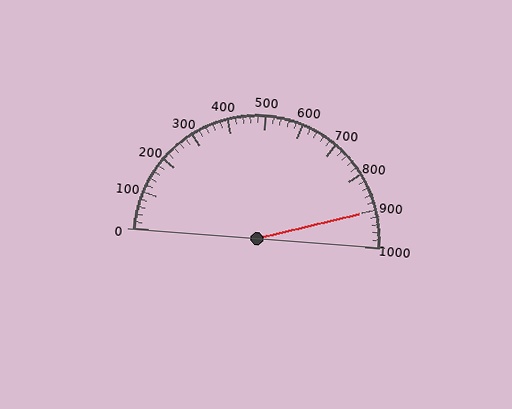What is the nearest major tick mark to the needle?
The nearest major tick mark is 900.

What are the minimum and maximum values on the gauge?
The gauge ranges from 0 to 1000.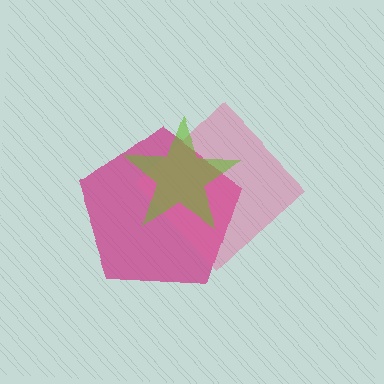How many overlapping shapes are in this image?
There are 3 overlapping shapes in the image.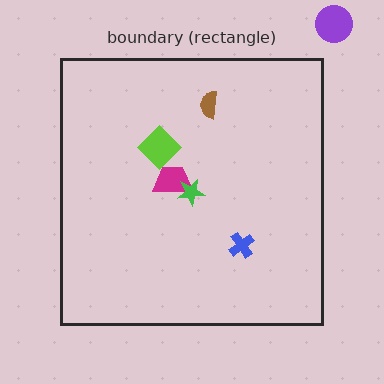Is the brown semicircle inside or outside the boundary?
Inside.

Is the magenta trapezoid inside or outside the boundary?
Inside.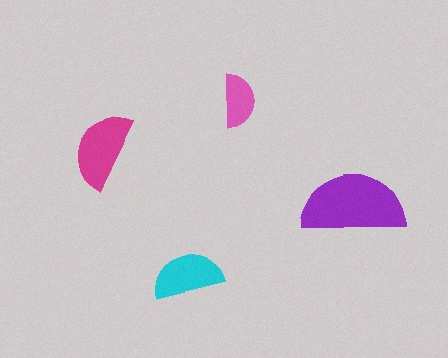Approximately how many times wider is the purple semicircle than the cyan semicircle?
About 1.5 times wider.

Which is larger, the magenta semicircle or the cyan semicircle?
The magenta one.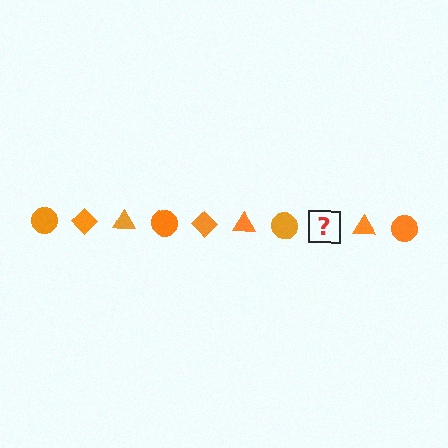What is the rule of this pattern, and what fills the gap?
The rule is that the pattern cycles through circle, diamond, triangle shapes in orange. The gap should be filled with an orange diamond.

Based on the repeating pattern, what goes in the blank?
The blank should be an orange diamond.